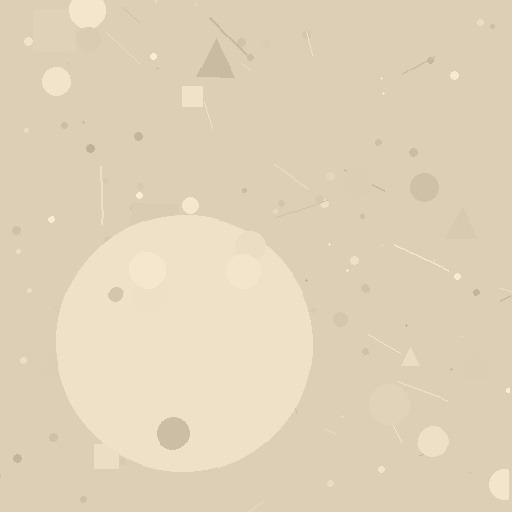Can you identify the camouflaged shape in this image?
The camouflaged shape is a circle.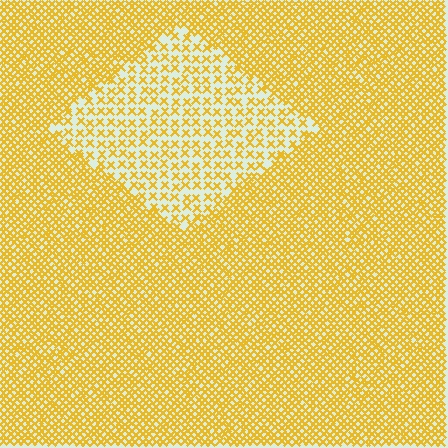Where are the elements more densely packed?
The elements are more densely packed outside the diamond boundary.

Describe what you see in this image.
The image contains small yellow elements arranged at two different densities. A diamond-shaped region is visible where the elements are less densely packed than the surrounding area.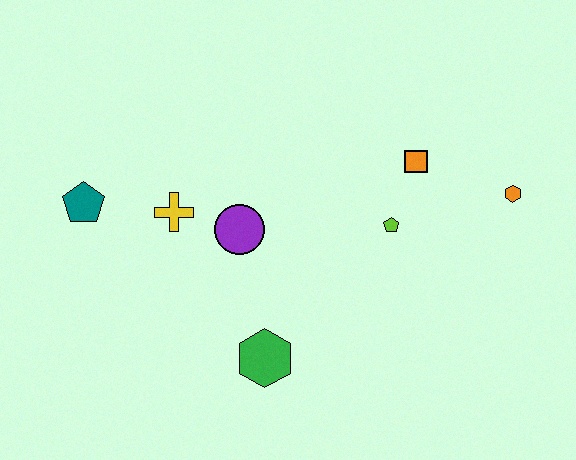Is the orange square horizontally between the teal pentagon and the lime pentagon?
No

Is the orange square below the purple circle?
No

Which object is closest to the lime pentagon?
The orange square is closest to the lime pentagon.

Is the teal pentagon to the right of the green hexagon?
No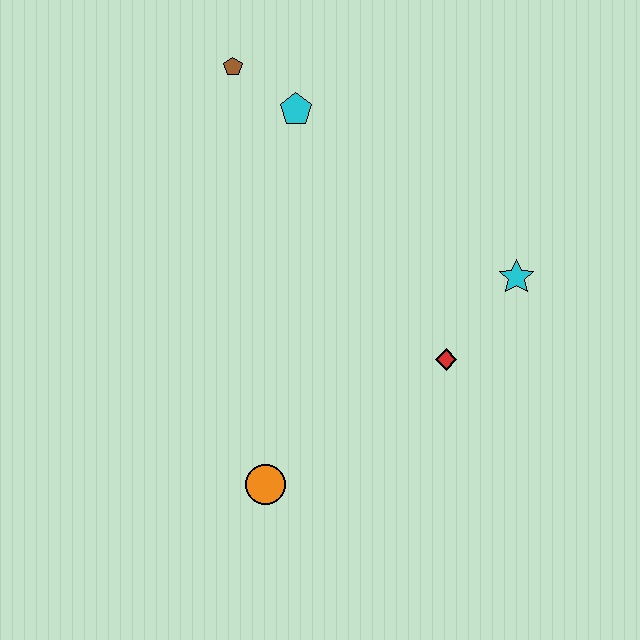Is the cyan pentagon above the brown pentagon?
No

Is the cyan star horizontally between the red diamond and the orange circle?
No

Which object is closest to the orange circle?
The red diamond is closest to the orange circle.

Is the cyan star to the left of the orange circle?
No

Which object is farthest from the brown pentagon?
The orange circle is farthest from the brown pentagon.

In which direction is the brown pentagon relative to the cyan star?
The brown pentagon is to the left of the cyan star.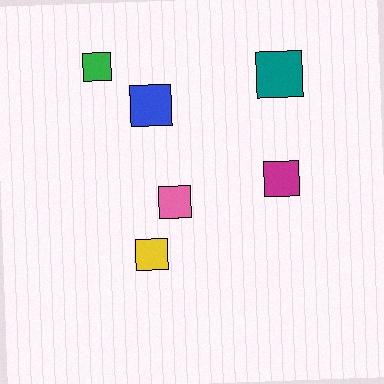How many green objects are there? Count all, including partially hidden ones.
There is 1 green object.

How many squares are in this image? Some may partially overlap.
There are 6 squares.